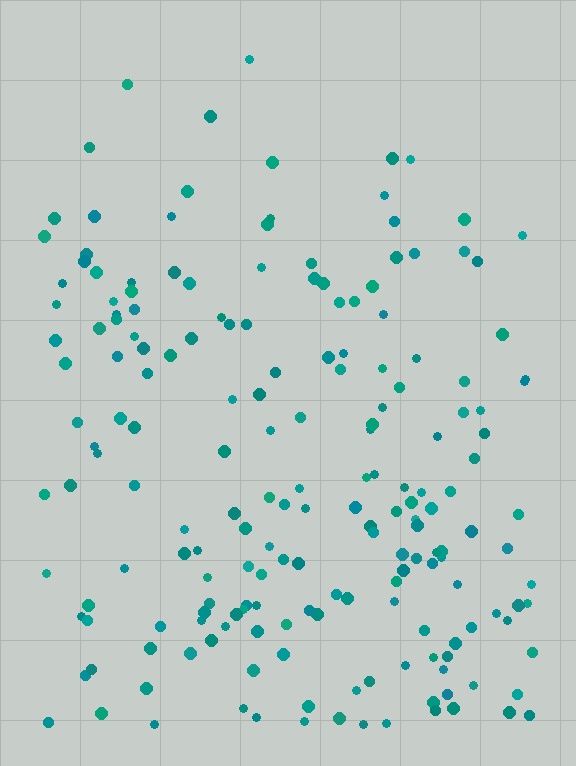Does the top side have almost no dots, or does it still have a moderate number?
Still a moderate number, just noticeably fewer than the bottom.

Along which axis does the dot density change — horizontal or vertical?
Vertical.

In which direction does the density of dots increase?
From top to bottom, with the bottom side densest.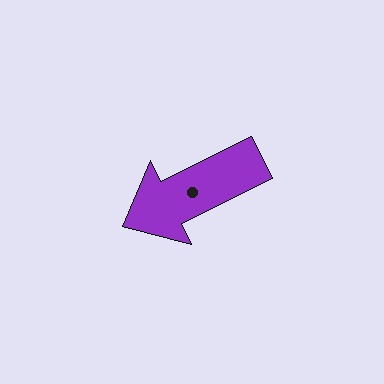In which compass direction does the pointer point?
Southwest.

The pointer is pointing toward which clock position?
Roughly 8 o'clock.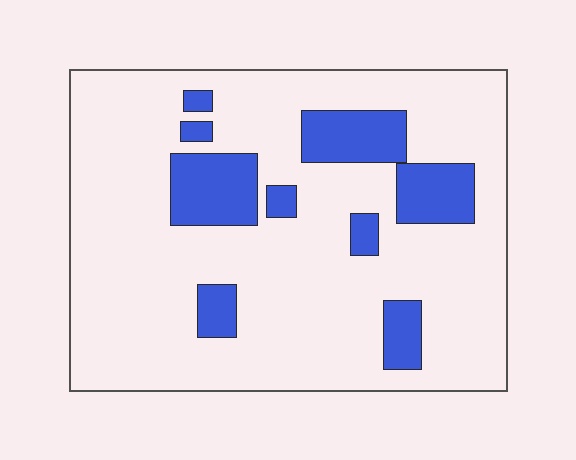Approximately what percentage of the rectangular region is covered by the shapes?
Approximately 20%.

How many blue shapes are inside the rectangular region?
9.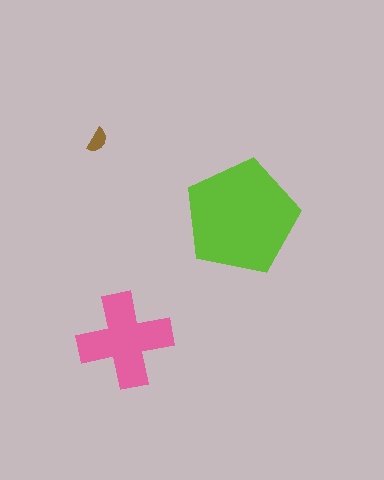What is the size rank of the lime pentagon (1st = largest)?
1st.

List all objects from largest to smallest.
The lime pentagon, the pink cross, the brown semicircle.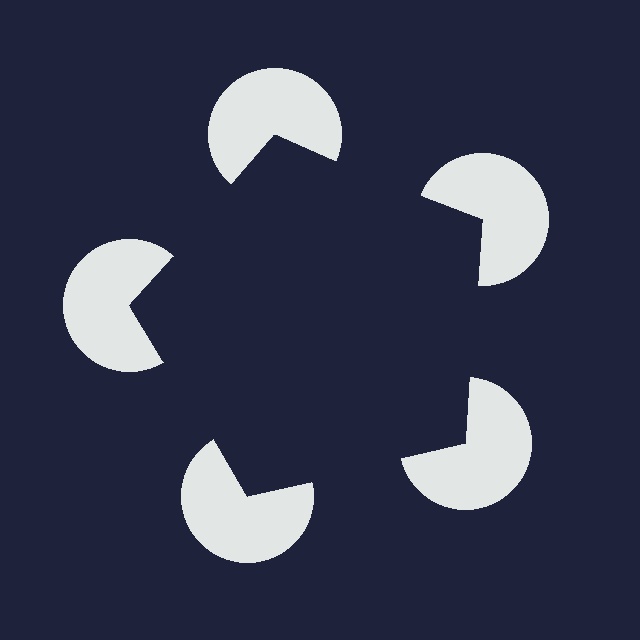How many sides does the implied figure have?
5 sides.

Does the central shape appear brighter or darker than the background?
It typically appears slightly darker than the background, even though no actual brightness change is drawn.